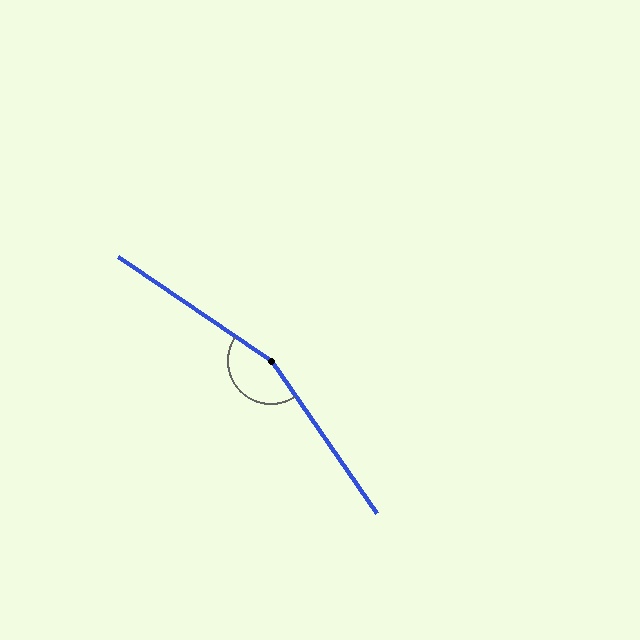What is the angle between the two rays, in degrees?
Approximately 159 degrees.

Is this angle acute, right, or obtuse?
It is obtuse.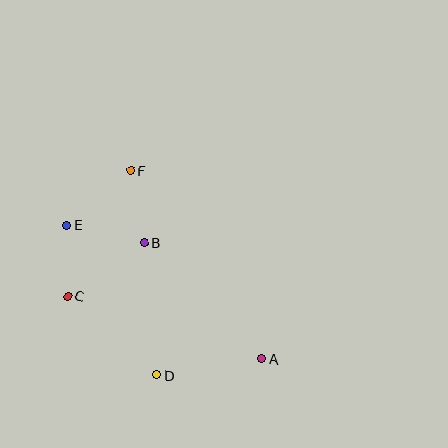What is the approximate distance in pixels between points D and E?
The distance between D and E is approximately 175 pixels.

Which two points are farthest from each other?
Points A and E are farthest from each other.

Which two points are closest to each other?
Points C and E are closest to each other.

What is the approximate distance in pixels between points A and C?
The distance between A and C is approximately 204 pixels.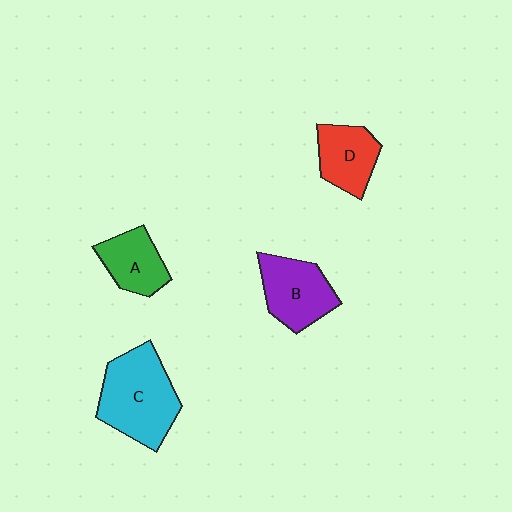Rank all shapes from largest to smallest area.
From largest to smallest: C (cyan), B (purple), D (red), A (green).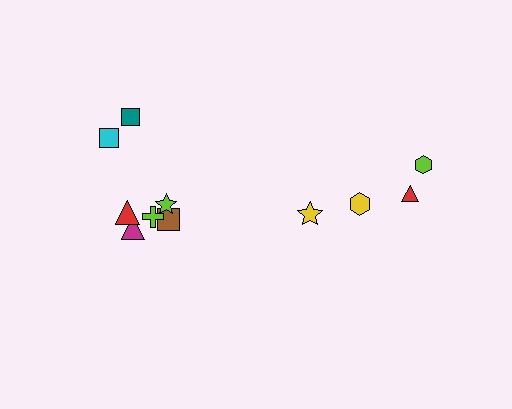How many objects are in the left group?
There are 7 objects.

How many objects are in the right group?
There are 4 objects.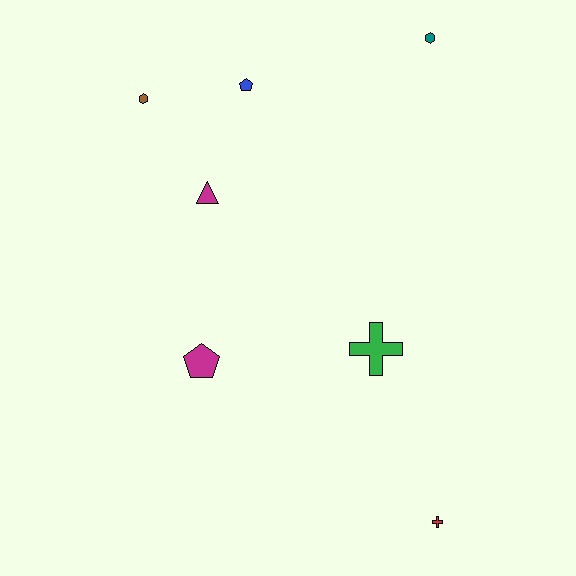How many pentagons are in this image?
There are 2 pentagons.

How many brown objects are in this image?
There is 1 brown object.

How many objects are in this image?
There are 7 objects.